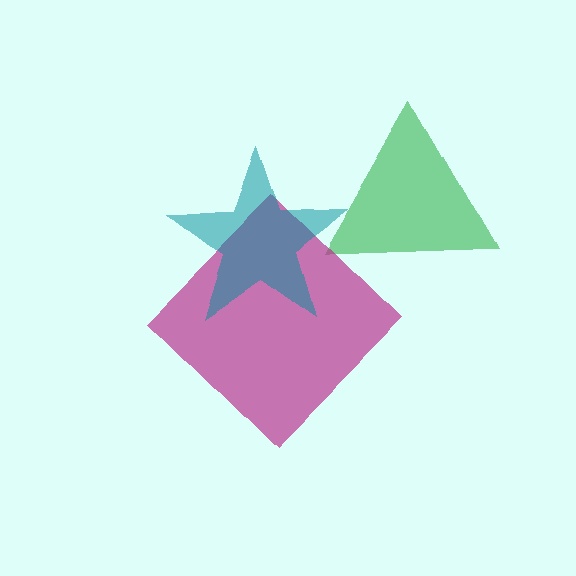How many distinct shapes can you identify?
There are 3 distinct shapes: a green triangle, a magenta diamond, a teal star.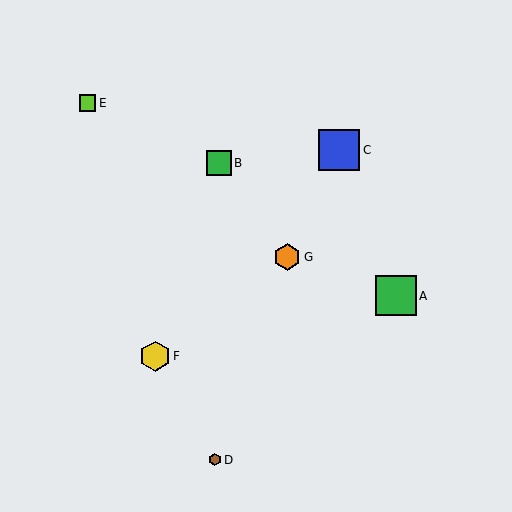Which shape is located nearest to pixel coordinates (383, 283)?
The green square (labeled A) at (396, 296) is nearest to that location.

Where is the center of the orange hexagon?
The center of the orange hexagon is at (287, 257).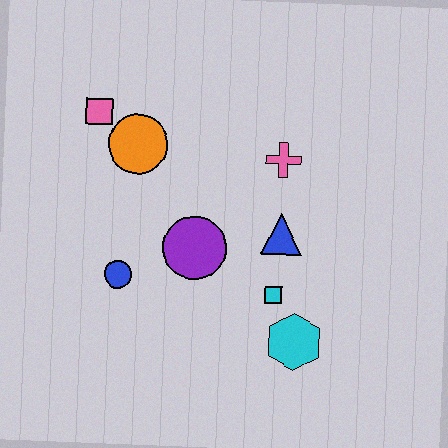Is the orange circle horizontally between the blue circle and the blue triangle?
Yes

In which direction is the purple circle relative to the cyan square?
The purple circle is to the left of the cyan square.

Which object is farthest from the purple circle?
The pink square is farthest from the purple circle.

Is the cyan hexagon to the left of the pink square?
No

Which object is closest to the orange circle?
The pink square is closest to the orange circle.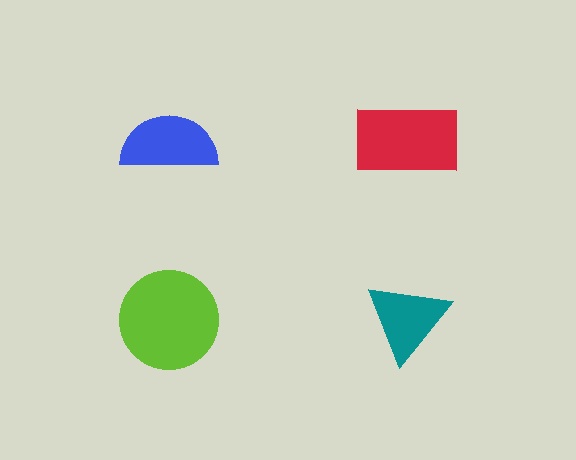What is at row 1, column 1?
A blue semicircle.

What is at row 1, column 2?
A red rectangle.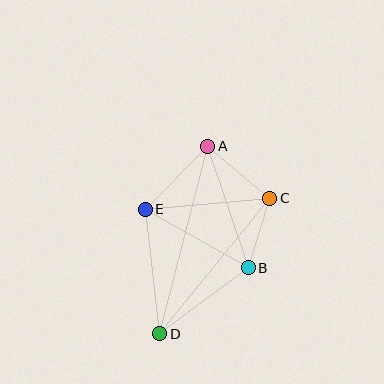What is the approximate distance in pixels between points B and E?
The distance between B and E is approximately 118 pixels.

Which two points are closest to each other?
Points B and C are closest to each other.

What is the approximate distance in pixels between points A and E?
The distance between A and E is approximately 88 pixels.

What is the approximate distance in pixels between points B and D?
The distance between B and D is approximately 110 pixels.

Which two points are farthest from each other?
Points A and D are farthest from each other.